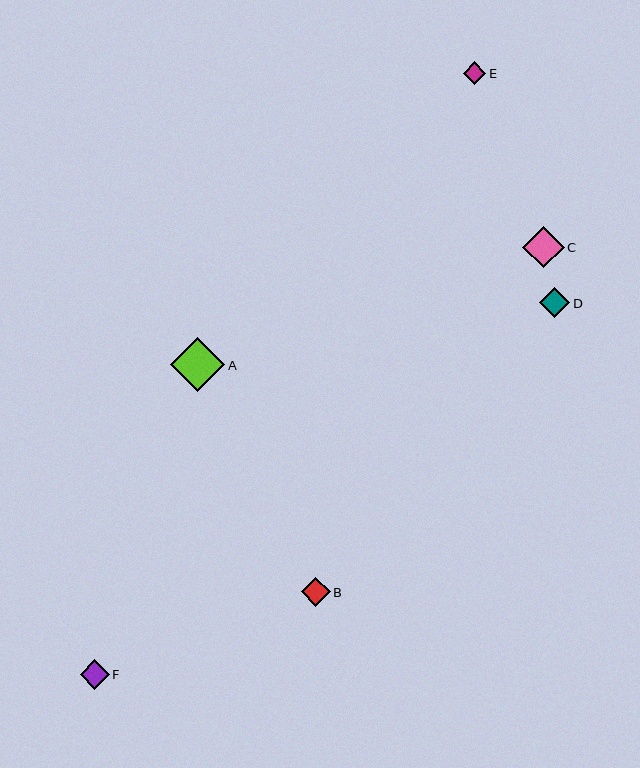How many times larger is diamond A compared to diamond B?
Diamond A is approximately 1.9 times the size of diamond B.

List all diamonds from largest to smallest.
From largest to smallest: A, C, D, F, B, E.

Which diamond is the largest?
Diamond A is the largest with a size of approximately 54 pixels.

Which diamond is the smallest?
Diamond E is the smallest with a size of approximately 22 pixels.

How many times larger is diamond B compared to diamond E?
Diamond B is approximately 1.3 times the size of diamond E.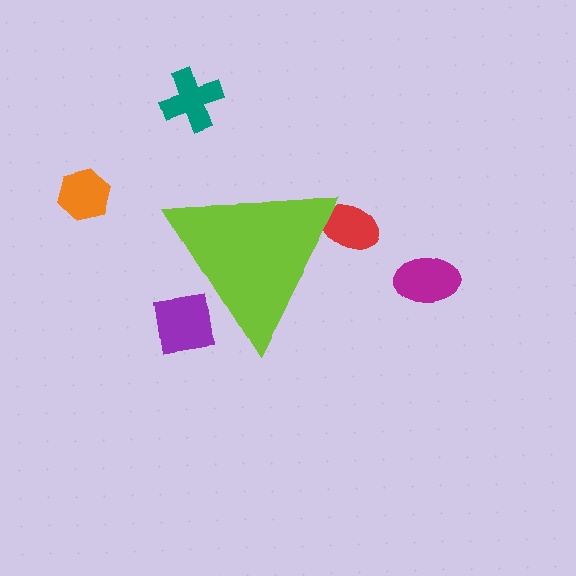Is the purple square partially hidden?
Yes, the purple square is partially hidden behind the lime triangle.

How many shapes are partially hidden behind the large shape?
2 shapes are partially hidden.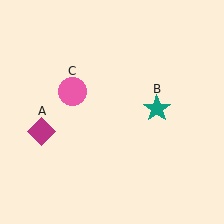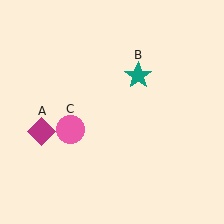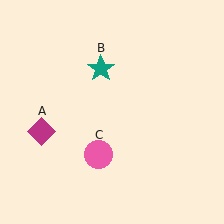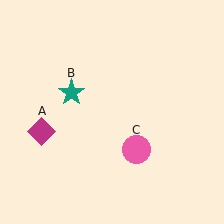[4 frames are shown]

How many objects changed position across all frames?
2 objects changed position: teal star (object B), pink circle (object C).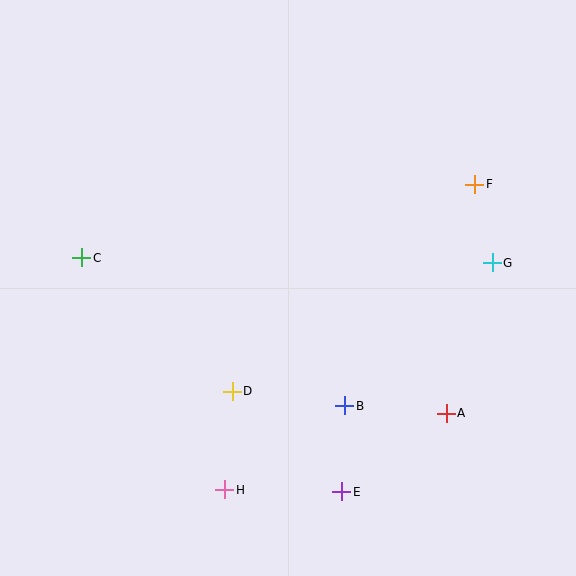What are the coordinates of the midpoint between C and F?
The midpoint between C and F is at (278, 221).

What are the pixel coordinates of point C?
Point C is at (82, 258).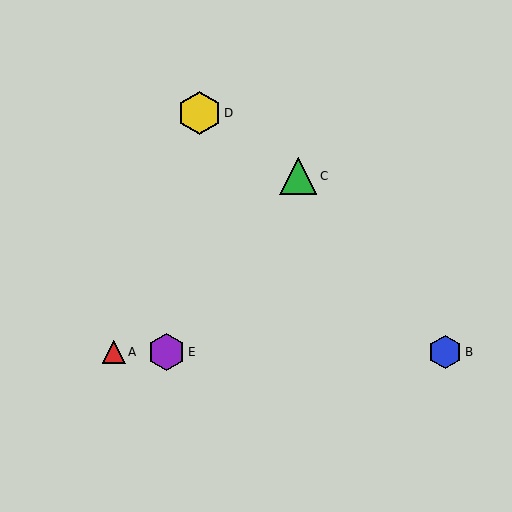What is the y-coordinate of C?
Object C is at y≈176.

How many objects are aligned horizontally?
3 objects (A, B, E) are aligned horizontally.